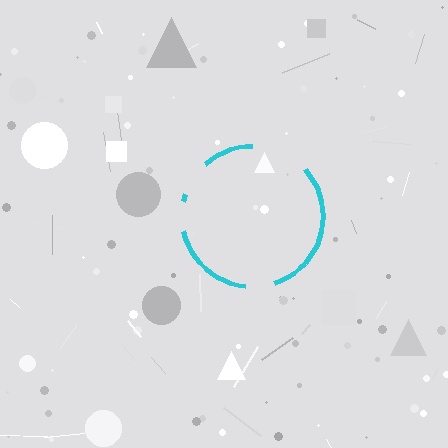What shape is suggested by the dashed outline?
The dashed outline suggests a circle.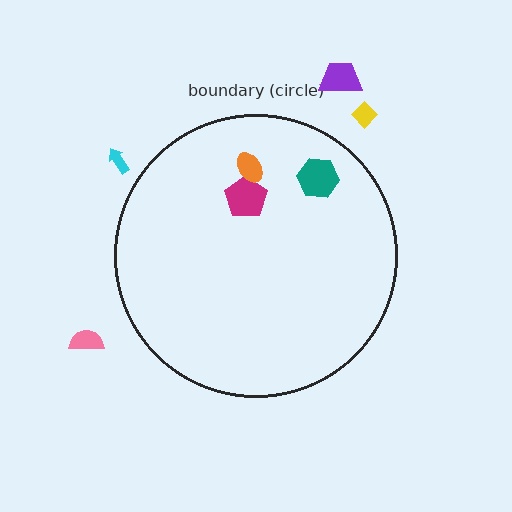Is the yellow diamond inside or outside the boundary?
Outside.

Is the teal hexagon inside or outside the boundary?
Inside.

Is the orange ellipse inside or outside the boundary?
Inside.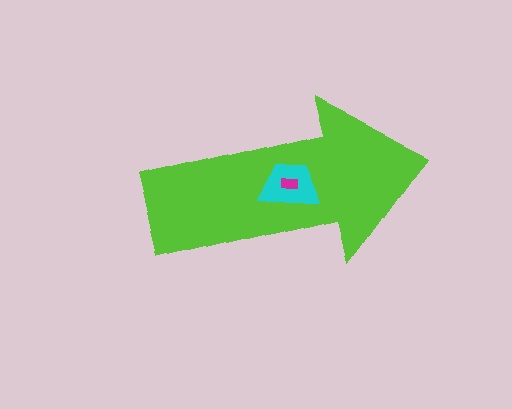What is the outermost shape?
The lime arrow.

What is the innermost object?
The magenta rectangle.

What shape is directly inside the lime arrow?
The cyan trapezoid.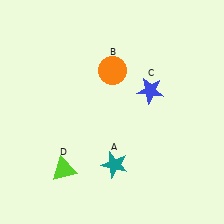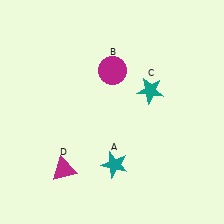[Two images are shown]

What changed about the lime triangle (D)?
In Image 1, D is lime. In Image 2, it changed to magenta.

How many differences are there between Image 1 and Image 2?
There are 3 differences between the two images.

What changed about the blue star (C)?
In Image 1, C is blue. In Image 2, it changed to teal.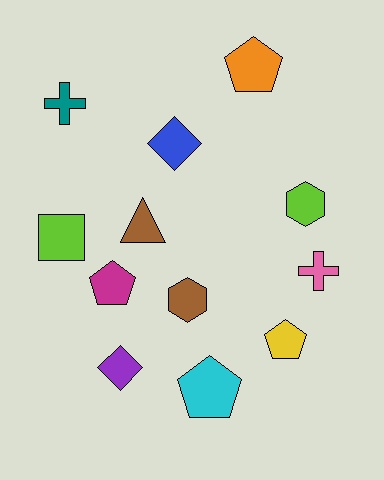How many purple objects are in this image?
There is 1 purple object.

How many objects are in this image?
There are 12 objects.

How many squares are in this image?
There is 1 square.